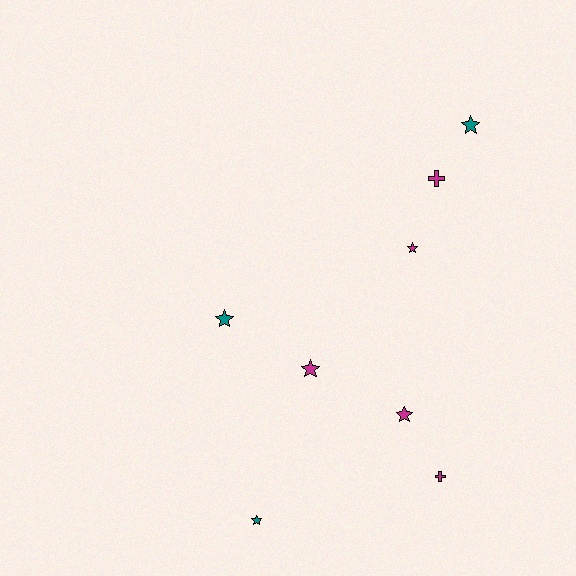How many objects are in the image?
There are 8 objects.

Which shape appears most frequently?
Star, with 6 objects.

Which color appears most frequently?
Magenta, with 5 objects.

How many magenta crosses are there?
There are 2 magenta crosses.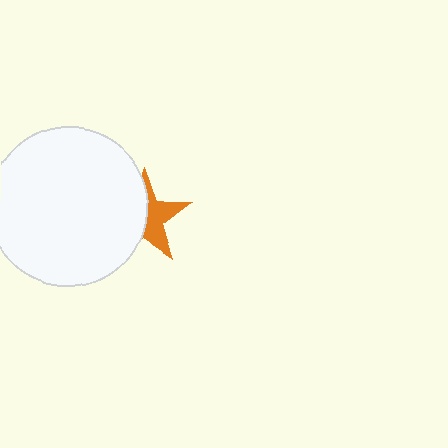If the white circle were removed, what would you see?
You would see the complete orange star.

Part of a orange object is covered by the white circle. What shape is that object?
It is a star.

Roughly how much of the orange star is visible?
About half of it is visible (roughly 46%).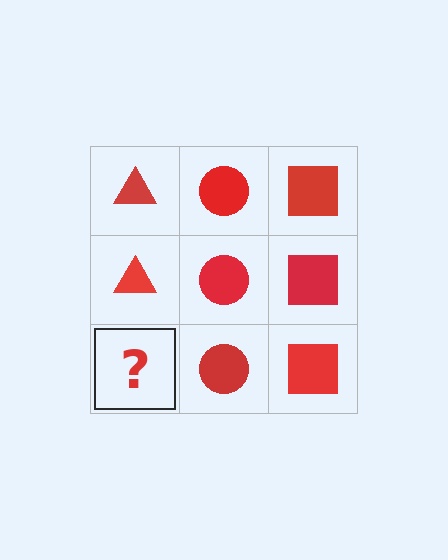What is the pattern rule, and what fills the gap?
The rule is that each column has a consistent shape. The gap should be filled with a red triangle.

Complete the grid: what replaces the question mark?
The question mark should be replaced with a red triangle.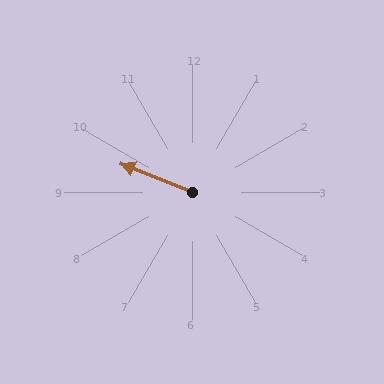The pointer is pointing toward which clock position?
Roughly 10 o'clock.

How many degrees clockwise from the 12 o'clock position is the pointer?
Approximately 292 degrees.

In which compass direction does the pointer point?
West.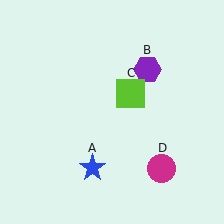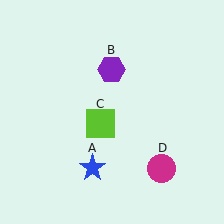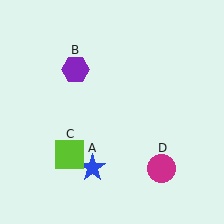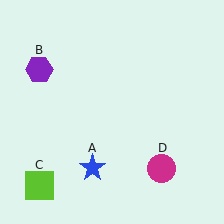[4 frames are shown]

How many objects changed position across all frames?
2 objects changed position: purple hexagon (object B), lime square (object C).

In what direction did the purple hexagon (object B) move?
The purple hexagon (object B) moved left.